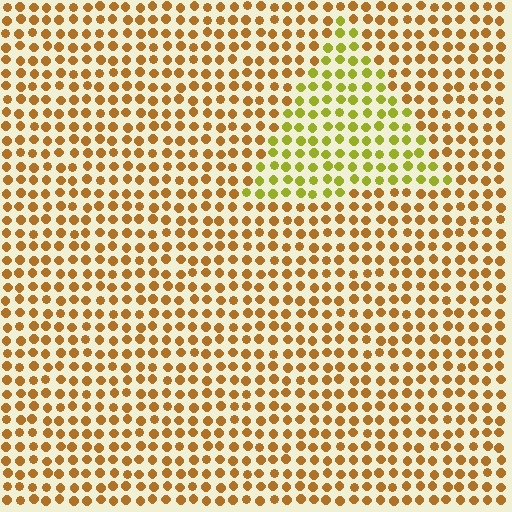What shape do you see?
I see a triangle.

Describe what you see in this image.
The image is filled with small brown elements in a uniform arrangement. A triangle-shaped region is visible where the elements are tinted to a slightly different hue, forming a subtle color boundary.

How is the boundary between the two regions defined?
The boundary is defined purely by a slight shift in hue (about 37 degrees). Spacing, size, and orientation are identical on both sides.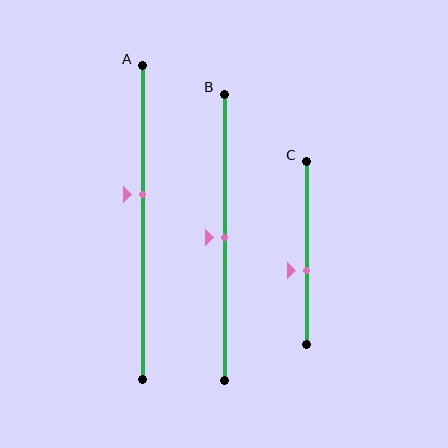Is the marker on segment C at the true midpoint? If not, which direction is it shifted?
No, the marker on segment C is shifted downward by about 10% of the segment length.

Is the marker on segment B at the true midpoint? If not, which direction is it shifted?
Yes, the marker on segment B is at the true midpoint.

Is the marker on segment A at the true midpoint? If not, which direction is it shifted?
No, the marker on segment A is shifted upward by about 9% of the segment length.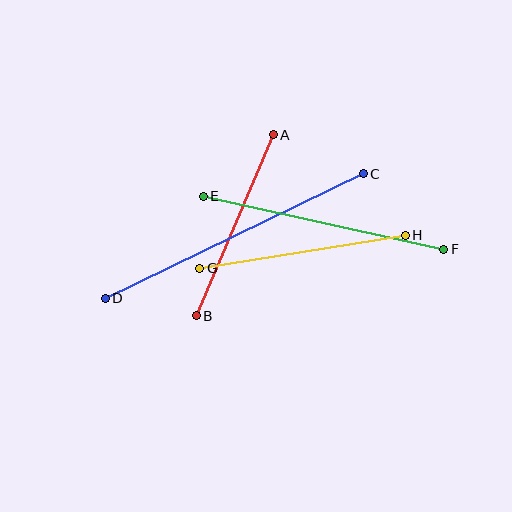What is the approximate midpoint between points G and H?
The midpoint is at approximately (303, 252) pixels.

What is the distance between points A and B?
The distance is approximately 197 pixels.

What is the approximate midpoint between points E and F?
The midpoint is at approximately (323, 223) pixels.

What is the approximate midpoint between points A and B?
The midpoint is at approximately (235, 225) pixels.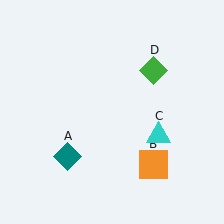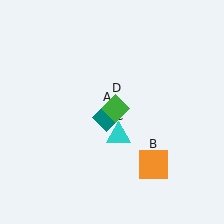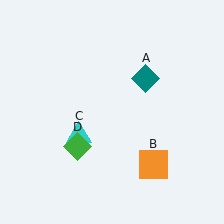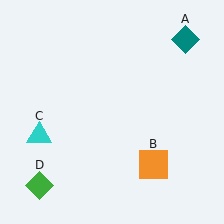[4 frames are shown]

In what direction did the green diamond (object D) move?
The green diamond (object D) moved down and to the left.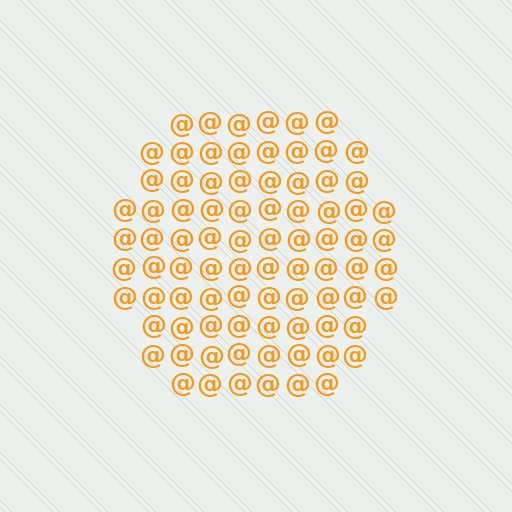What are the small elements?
The small elements are at signs.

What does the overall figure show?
The overall figure shows a hexagon.